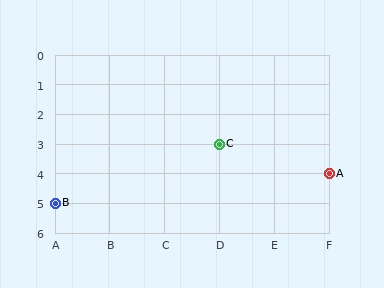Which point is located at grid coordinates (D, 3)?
Point C is at (D, 3).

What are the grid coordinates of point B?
Point B is at grid coordinates (A, 5).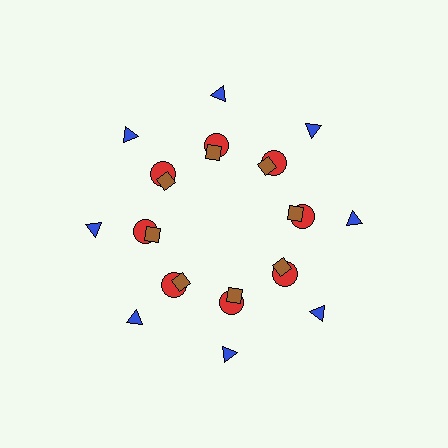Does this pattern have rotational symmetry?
Yes, this pattern has 8-fold rotational symmetry. It looks the same after rotating 45 degrees around the center.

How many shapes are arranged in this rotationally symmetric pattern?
There are 24 shapes, arranged in 8 groups of 3.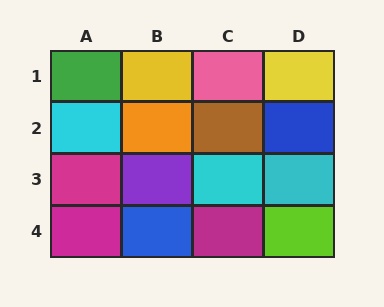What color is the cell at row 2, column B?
Orange.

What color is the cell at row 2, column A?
Cyan.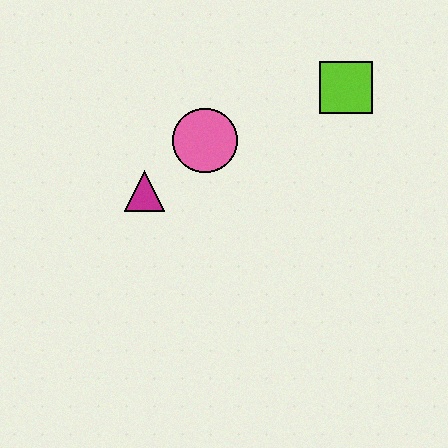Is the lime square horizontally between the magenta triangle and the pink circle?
No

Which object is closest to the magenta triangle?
The pink circle is closest to the magenta triangle.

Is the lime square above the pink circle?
Yes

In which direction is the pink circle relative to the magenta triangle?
The pink circle is to the right of the magenta triangle.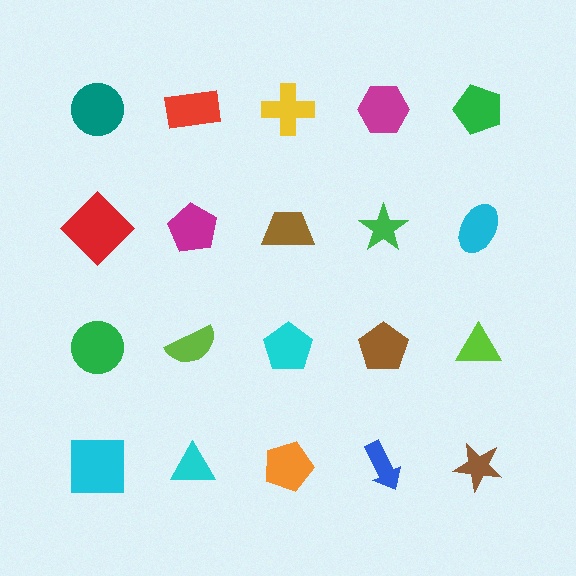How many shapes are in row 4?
5 shapes.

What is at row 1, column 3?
A yellow cross.